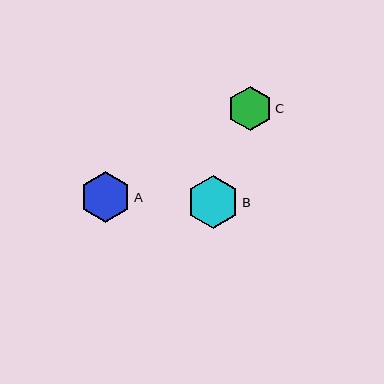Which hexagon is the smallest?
Hexagon C is the smallest with a size of approximately 44 pixels.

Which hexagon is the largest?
Hexagon B is the largest with a size of approximately 53 pixels.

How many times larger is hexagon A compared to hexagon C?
Hexagon A is approximately 1.1 times the size of hexagon C.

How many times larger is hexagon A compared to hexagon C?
Hexagon A is approximately 1.1 times the size of hexagon C.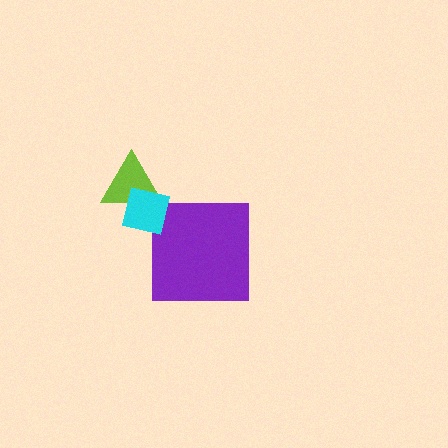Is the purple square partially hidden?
No, no other shape covers it.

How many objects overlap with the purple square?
0 objects overlap with the purple square.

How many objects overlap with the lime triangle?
1 object overlaps with the lime triangle.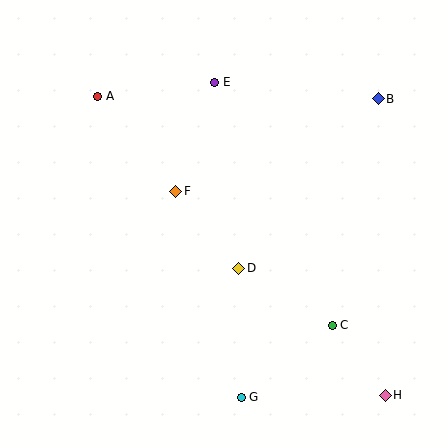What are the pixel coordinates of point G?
Point G is at (241, 397).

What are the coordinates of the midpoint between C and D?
The midpoint between C and D is at (286, 297).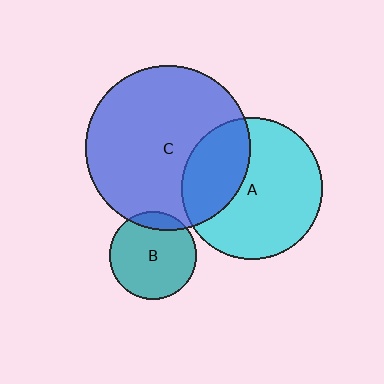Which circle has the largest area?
Circle C (blue).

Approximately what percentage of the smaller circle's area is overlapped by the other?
Approximately 30%.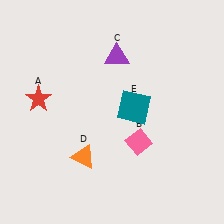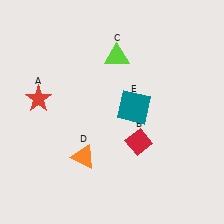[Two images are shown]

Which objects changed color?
B changed from pink to red. C changed from purple to lime.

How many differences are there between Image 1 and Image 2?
There are 2 differences between the two images.